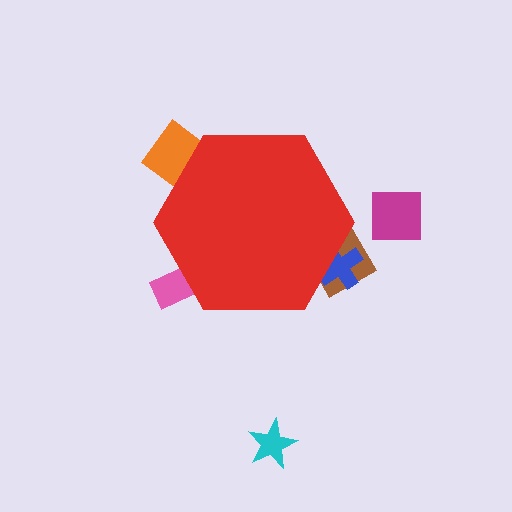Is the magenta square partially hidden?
No, the magenta square is fully visible.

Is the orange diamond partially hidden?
Yes, the orange diamond is partially hidden behind the red hexagon.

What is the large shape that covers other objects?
A red hexagon.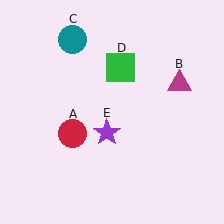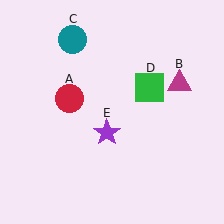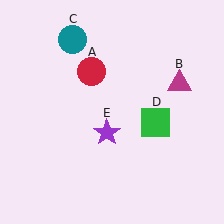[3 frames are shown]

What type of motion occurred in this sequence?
The red circle (object A), green square (object D) rotated clockwise around the center of the scene.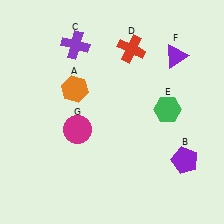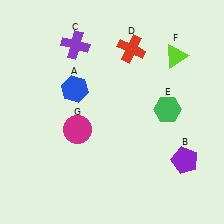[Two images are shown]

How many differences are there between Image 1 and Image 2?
There are 2 differences between the two images.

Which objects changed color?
A changed from orange to blue. F changed from purple to lime.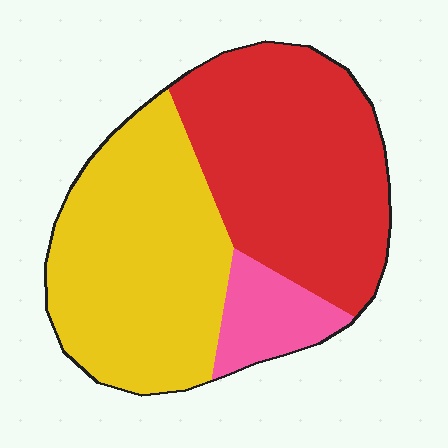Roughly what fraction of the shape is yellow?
Yellow takes up between a quarter and a half of the shape.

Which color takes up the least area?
Pink, at roughly 10%.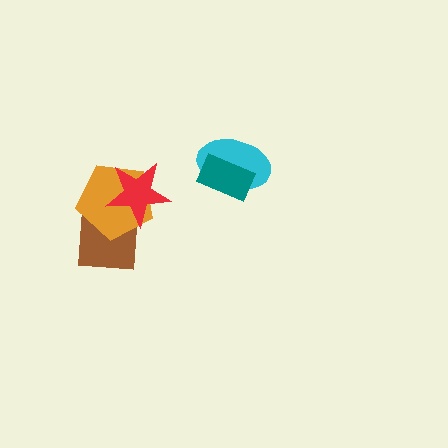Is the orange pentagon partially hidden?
Yes, it is partially covered by another shape.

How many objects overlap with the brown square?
2 objects overlap with the brown square.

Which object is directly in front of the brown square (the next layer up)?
The orange pentagon is directly in front of the brown square.